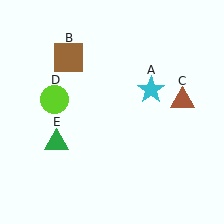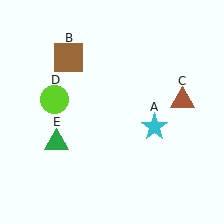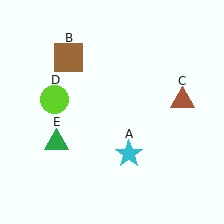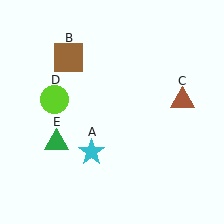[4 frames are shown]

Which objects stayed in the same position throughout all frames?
Brown square (object B) and brown triangle (object C) and lime circle (object D) and green triangle (object E) remained stationary.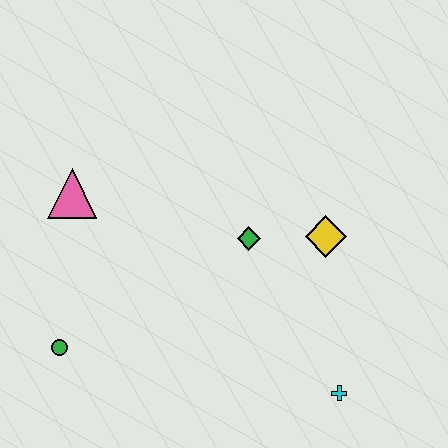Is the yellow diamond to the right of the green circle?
Yes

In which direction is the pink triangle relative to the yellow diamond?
The pink triangle is to the left of the yellow diamond.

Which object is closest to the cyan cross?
The yellow diamond is closest to the cyan cross.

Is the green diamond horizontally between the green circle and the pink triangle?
No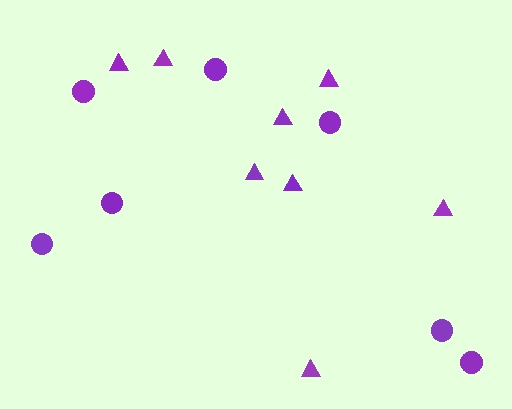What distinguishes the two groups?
There are 2 groups: one group of circles (7) and one group of triangles (8).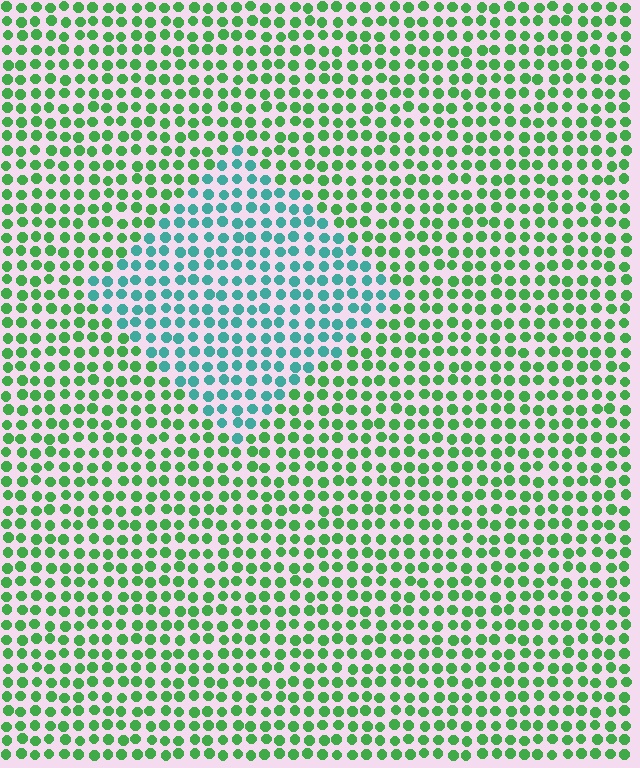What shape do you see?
I see a diamond.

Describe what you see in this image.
The image is filled with small green elements in a uniform arrangement. A diamond-shaped region is visible where the elements are tinted to a slightly different hue, forming a subtle color boundary.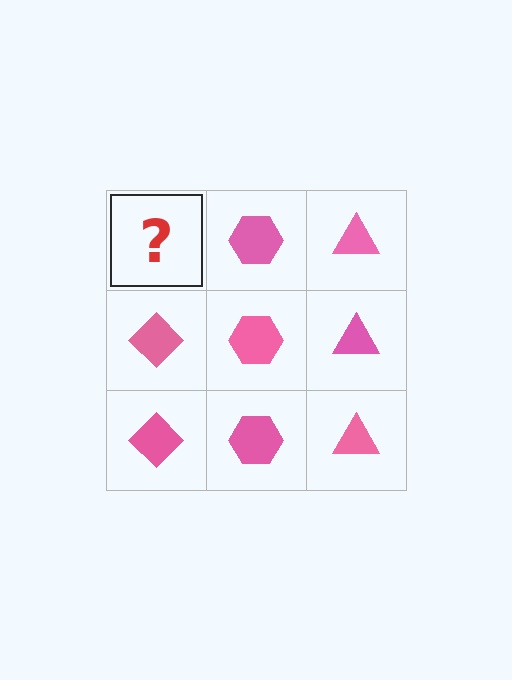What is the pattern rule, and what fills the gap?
The rule is that each column has a consistent shape. The gap should be filled with a pink diamond.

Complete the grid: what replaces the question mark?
The question mark should be replaced with a pink diamond.